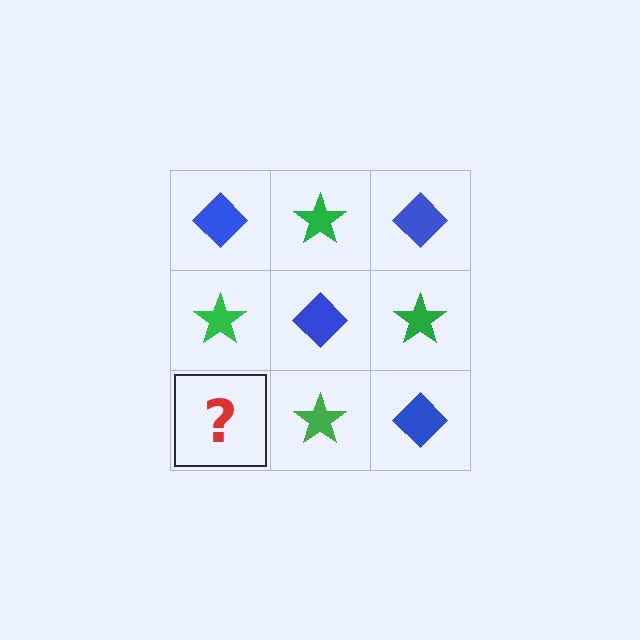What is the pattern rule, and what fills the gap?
The rule is that it alternates blue diamond and green star in a checkerboard pattern. The gap should be filled with a blue diamond.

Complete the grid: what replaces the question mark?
The question mark should be replaced with a blue diamond.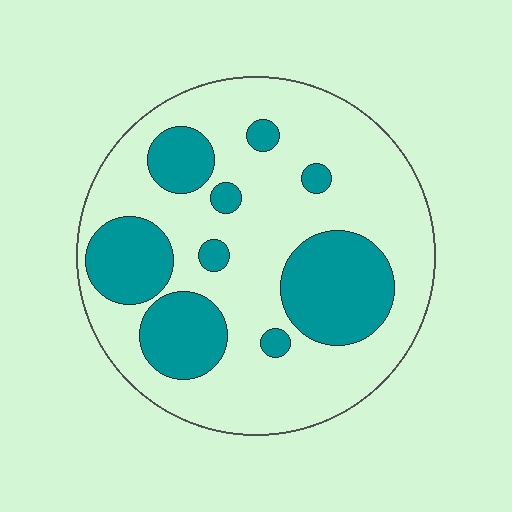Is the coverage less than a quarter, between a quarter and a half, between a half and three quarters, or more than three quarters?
Between a quarter and a half.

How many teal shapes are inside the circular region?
9.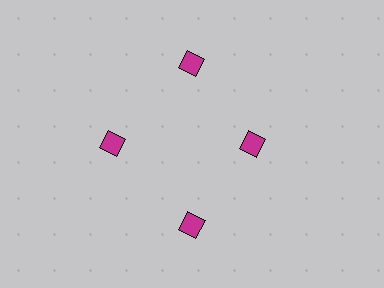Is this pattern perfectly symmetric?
No. The 4 magenta squares are arranged in a ring, but one element near the 3 o'clock position is pulled inward toward the center, breaking the 4-fold rotational symmetry.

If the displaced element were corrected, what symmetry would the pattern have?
It would have 4-fold rotational symmetry — the pattern would map onto itself every 90 degrees.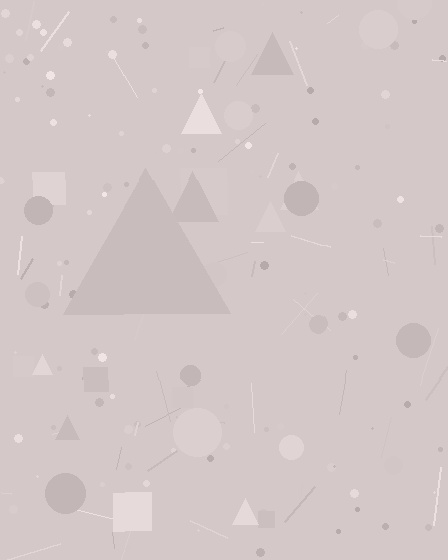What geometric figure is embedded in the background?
A triangle is embedded in the background.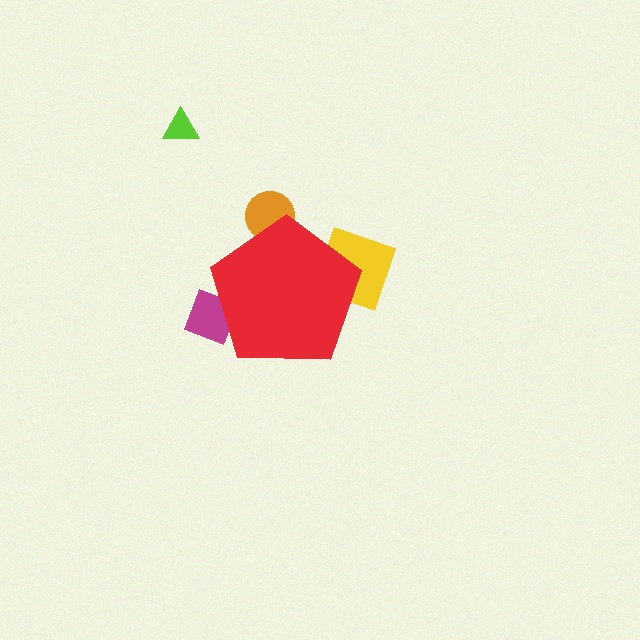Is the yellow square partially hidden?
Yes, the yellow square is partially hidden behind the red pentagon.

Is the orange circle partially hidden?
Yes, the orange circle is partially hidden behind the red pentagon.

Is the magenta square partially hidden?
Yes, the magenta square is partially hidden behind the red pentagon.